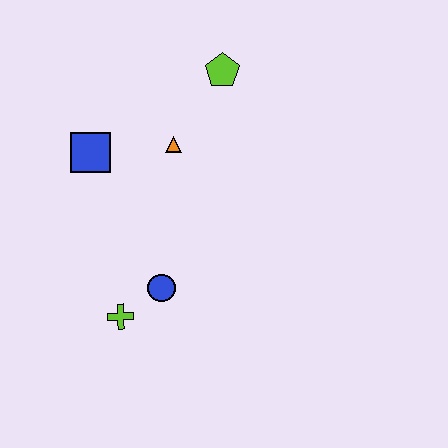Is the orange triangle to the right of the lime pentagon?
No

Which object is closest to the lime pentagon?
The orange triangle is closest to the lime pentagon.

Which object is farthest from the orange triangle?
The lime cross is farthest from the orange triangle.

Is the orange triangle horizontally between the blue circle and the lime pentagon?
Yes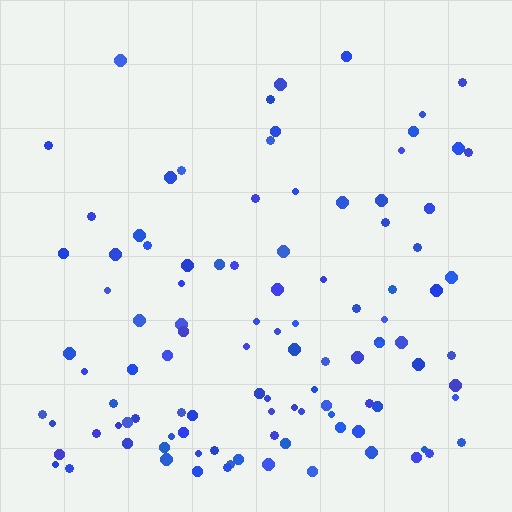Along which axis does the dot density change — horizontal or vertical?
Vertical.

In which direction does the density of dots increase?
From top to bottom, with the bottom side densest.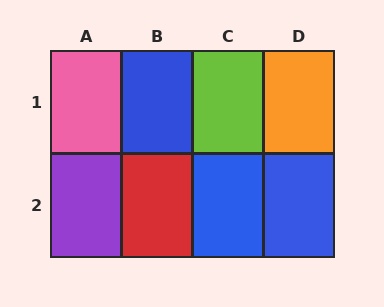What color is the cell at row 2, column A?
Purple.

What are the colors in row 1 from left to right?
Pink, blue, lime, orange.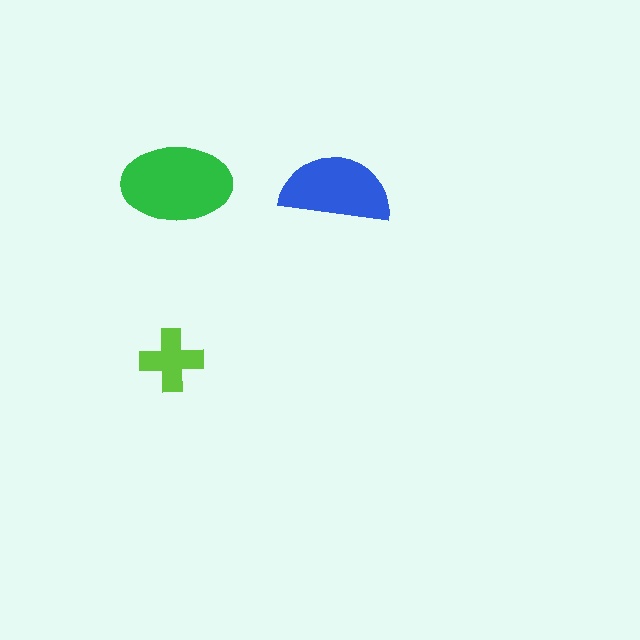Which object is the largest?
The green ellipse.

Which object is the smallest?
The lime cross.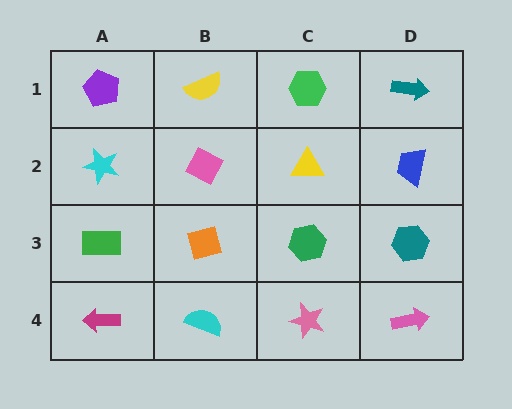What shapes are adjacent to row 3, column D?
A blue trapezoid (row 2, column D), a pink arrow (row 4, column D), a green hexagon (row 3, column C).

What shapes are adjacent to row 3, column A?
A cyan star (row 2, column A), a magenta arrow (row 4, column A), an orange square (row 3, column B).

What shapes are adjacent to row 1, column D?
A blue trapezoid (row 2, column D), a green hexagon (row 1, column C).